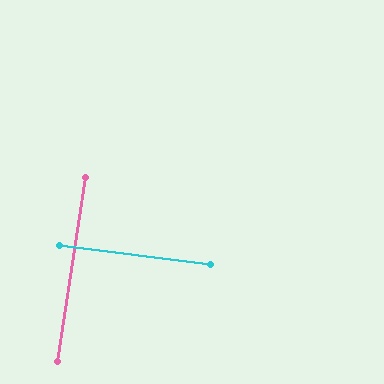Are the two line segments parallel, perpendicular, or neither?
Perpendicular — they meet at approximately 89°.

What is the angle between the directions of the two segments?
Approximately 89 degrees.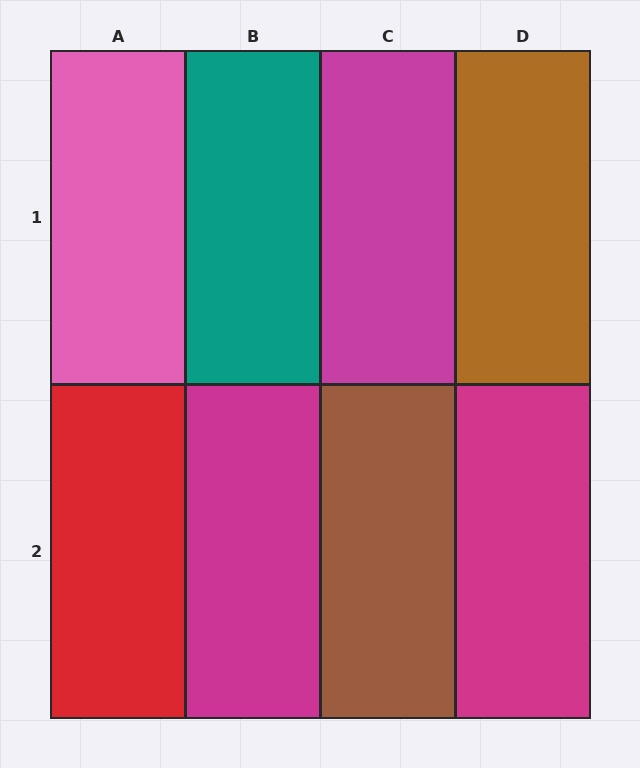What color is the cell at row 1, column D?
Brown.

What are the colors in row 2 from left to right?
Red, magenta, brown, magenta.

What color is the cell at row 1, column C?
Magenta.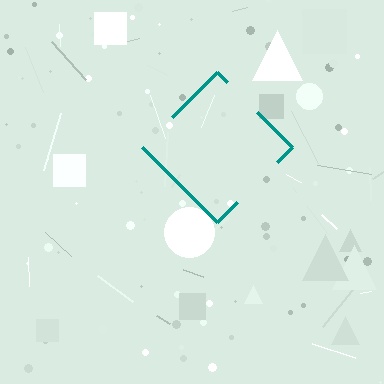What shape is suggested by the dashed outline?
The dashed outline suggests a diamond.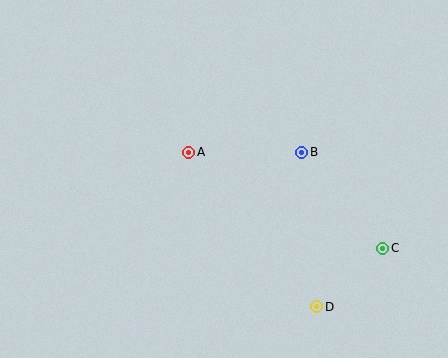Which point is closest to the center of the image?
Point A at (189, 152) is closest to the center.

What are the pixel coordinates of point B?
Point B is at (302, 152).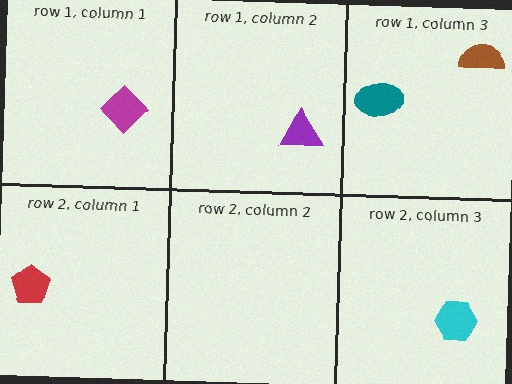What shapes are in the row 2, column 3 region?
The cyan hexagon.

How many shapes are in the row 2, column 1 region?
1.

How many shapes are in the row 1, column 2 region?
1.